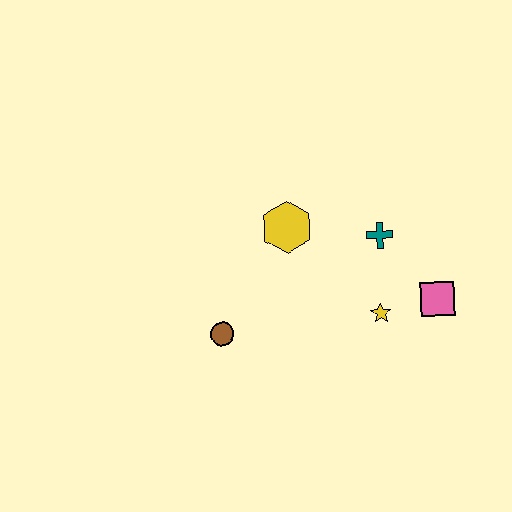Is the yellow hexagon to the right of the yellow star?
No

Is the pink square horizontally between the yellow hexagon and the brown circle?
No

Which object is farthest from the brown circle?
The pink square is farthest from the brown circle.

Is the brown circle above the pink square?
No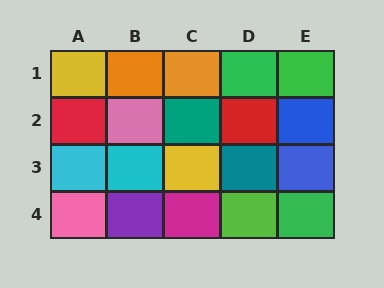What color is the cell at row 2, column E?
Blue.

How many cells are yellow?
2 cells are yellow.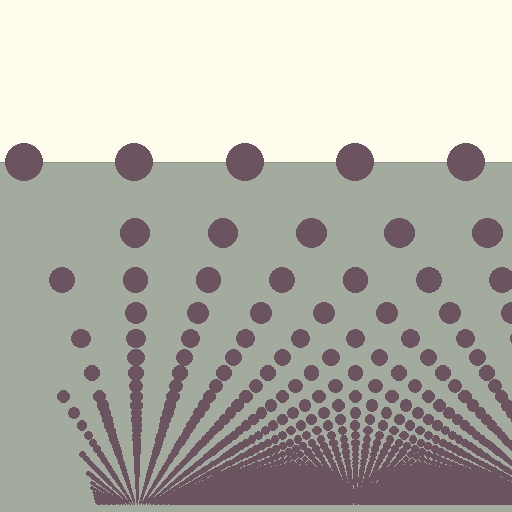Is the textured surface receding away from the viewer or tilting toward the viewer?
The surface appears to tilt toward the viewer. Texture elements get larger and sparser toward the top.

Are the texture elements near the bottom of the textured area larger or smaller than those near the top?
Smaller. The gradient is inverted — elements near the bottom are smaller and denser.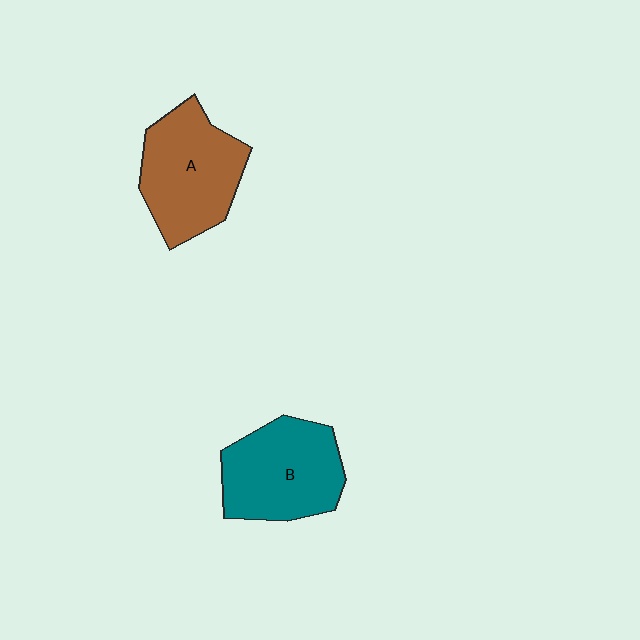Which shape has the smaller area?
Shape B (teal).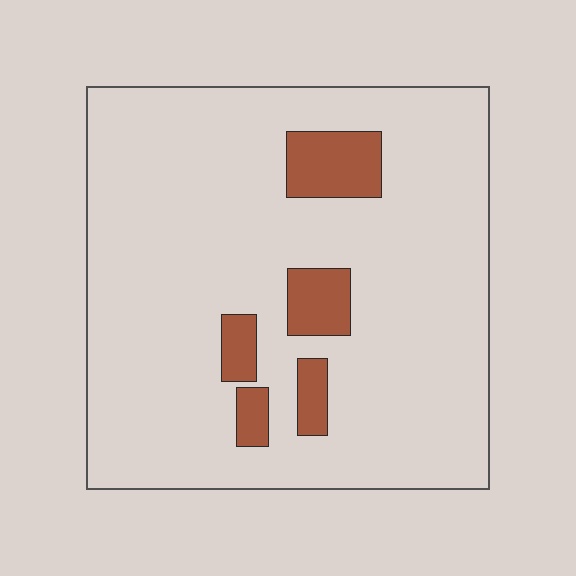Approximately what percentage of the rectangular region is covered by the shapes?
Approximately 10%.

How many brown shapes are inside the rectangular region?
5.